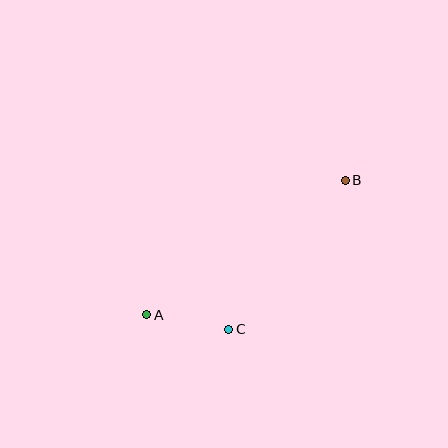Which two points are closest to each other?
Points A and C are closest to each other.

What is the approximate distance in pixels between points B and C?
The distance between B and C is approximately 189 pixels.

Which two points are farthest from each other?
Points A and B are farthest from each other.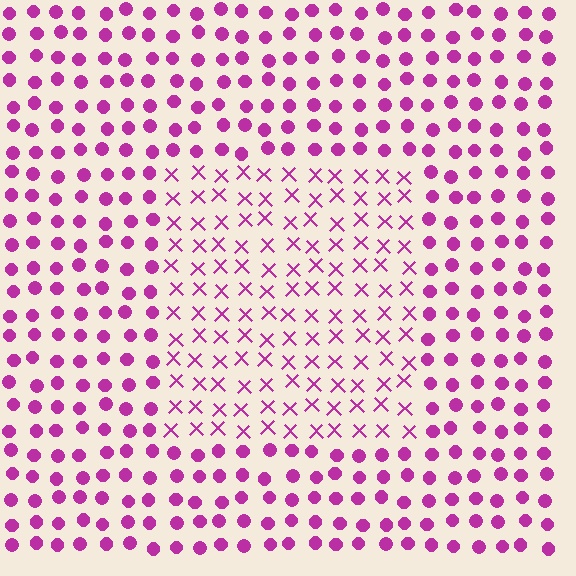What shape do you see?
I see a rectangle.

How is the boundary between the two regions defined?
The boundary is defined by a change in element shape: X marks inside vs. circles outside. All elements share the same color and spacing.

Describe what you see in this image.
The image is filled with small magenta elements arranged in a uniform grid. A rectangle-shaped region contains X marks, while the surrounding area contains circles. The boundary is defined purely by the change in element shape.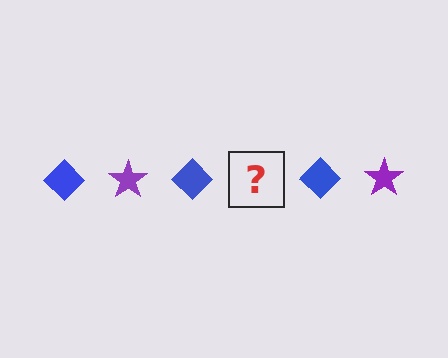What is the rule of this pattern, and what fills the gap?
The rule is that the pattern alternates between blue diamond and purple star. The gap should be filled with a purple star.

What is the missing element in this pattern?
The missing element is a purple star.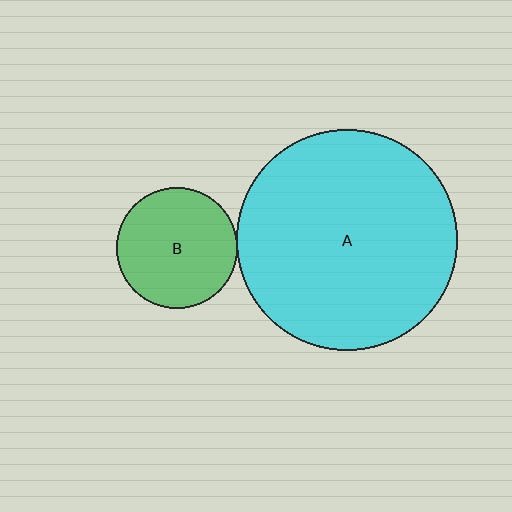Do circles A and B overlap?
Yes.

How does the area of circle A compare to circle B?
Approximately 3.4 times.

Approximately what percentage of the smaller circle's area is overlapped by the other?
Approximately 5%.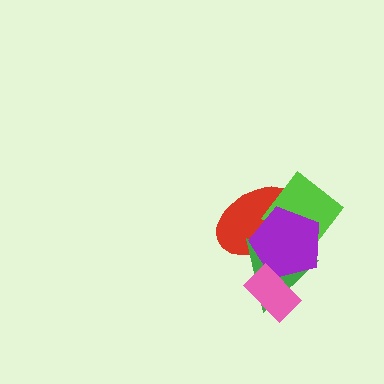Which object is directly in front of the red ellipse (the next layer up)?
The lime diamond is directly in front of the red ellipse.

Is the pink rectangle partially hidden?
No, no other shape covers it.